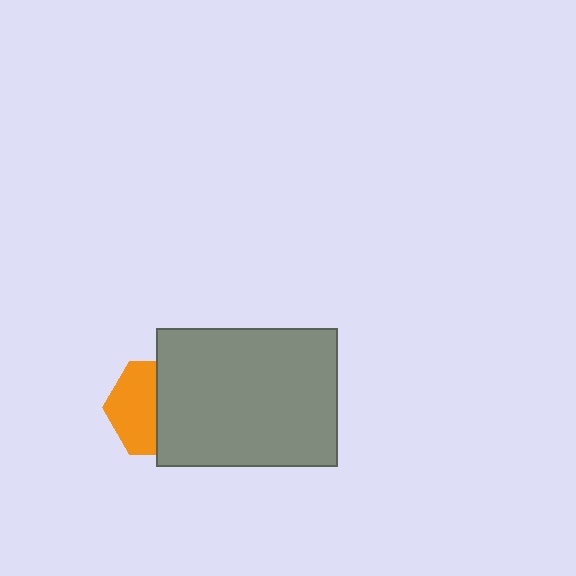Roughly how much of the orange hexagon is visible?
About half of it is visible (roughly 49%).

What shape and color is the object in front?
The object in front is a gray rectangle.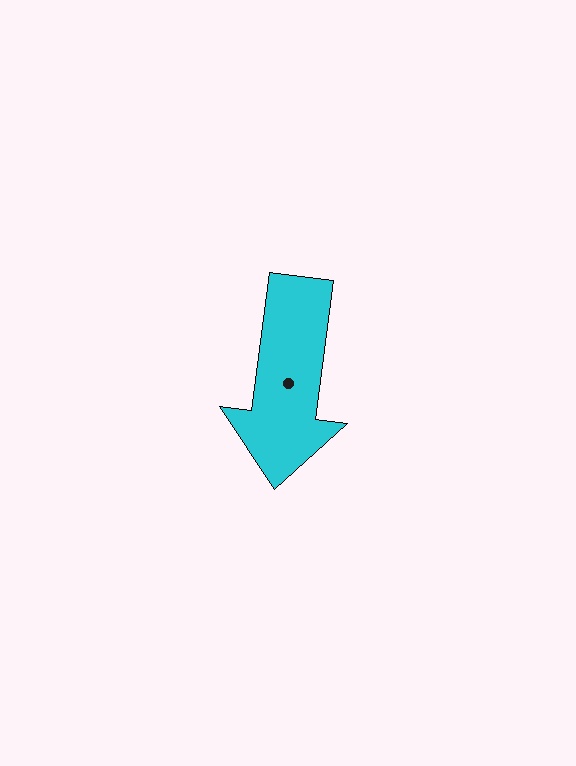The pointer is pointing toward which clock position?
Roughly 6 o'clock.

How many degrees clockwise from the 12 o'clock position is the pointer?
Approximately 187 degrees.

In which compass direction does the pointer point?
South.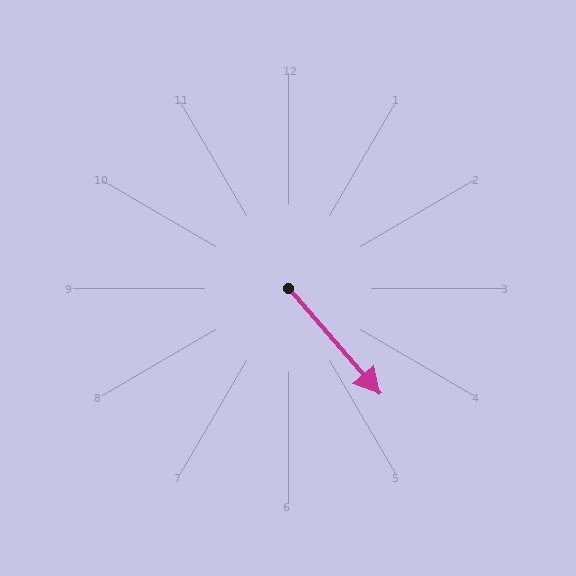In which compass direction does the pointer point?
Southeast.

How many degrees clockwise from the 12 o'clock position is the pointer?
Approximately 139 degrees.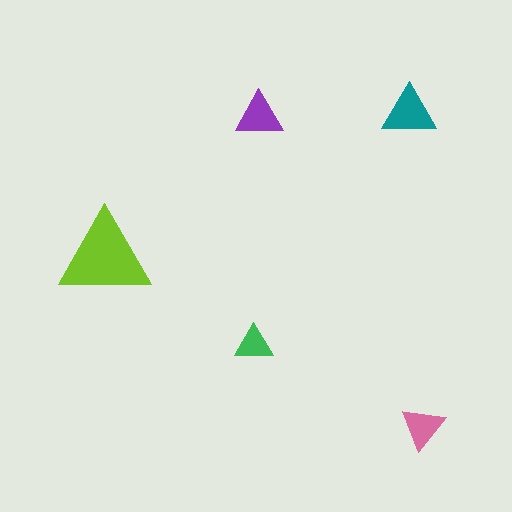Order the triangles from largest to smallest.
the lime one, the teal one, the purple one, the pink one, the green one.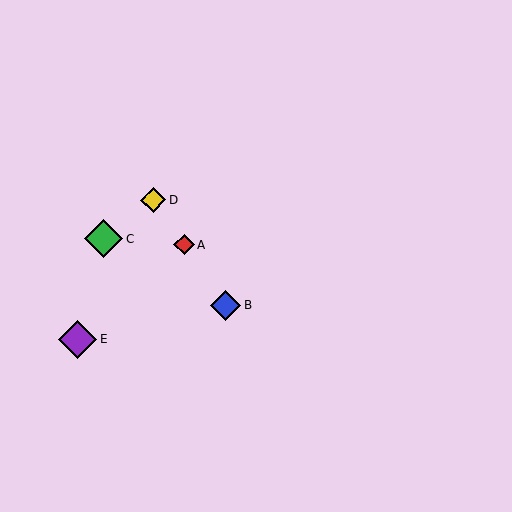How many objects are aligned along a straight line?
3 objects (A, B, D) are aligned along a straight line.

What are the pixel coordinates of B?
Object B is at (226, 305).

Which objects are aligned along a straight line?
Objects A, B, D are aligned along a straight line.